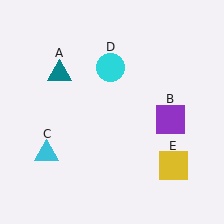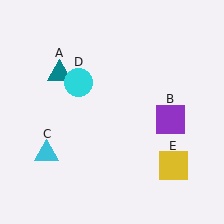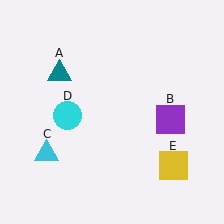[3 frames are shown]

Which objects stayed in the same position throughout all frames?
Teal triangle (object A) and purple square (object B) and cyan triangle (object C) and yellow square (object E) remained stationary.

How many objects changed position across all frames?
1 object changed position: cyan circle (object D).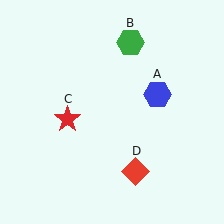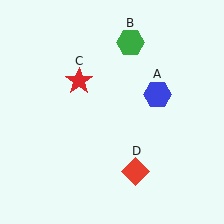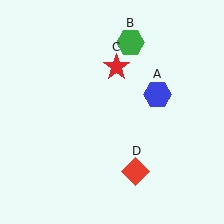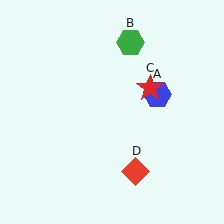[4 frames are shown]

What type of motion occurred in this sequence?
The red star (object C) rotated clockwise around the center of the scene.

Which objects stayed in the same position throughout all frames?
Blue hexagon (object A) and green hexagon (object B) and red diamond (object D) remained stationary.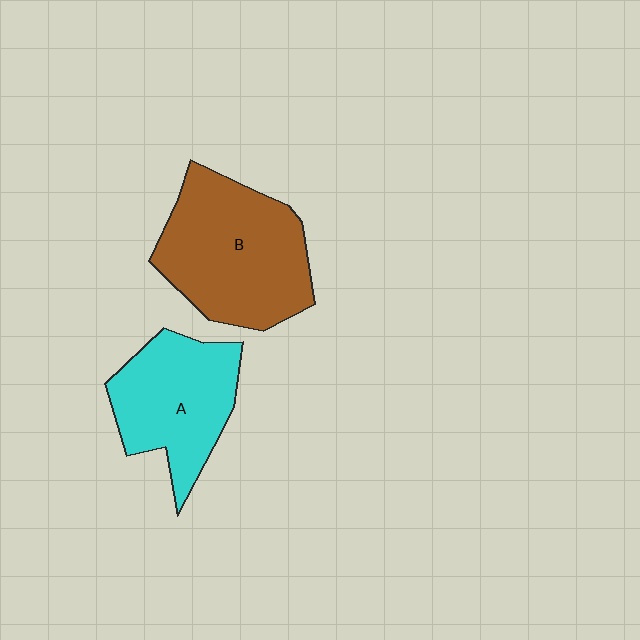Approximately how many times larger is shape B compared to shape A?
Approximately 1.3 times.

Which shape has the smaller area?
Shape A (cyan).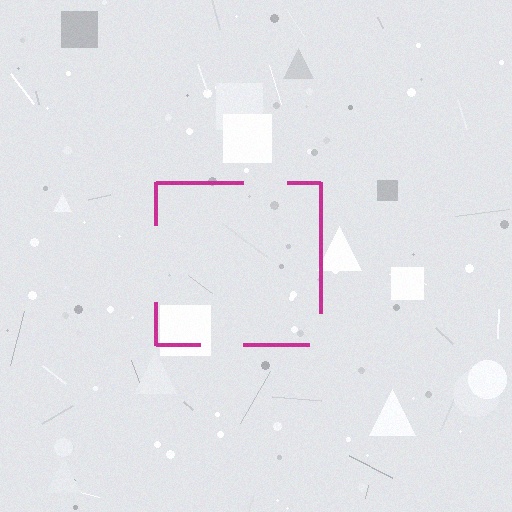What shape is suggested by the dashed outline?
The dashed outline suggests a square.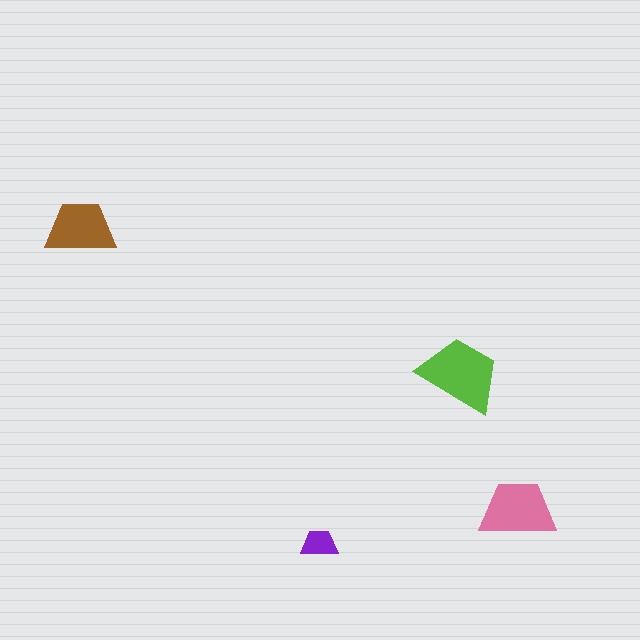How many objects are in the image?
There are 4 objects in the image.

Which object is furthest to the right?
The pink trapezoid is rightmost.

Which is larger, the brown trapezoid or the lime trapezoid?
The lime one.